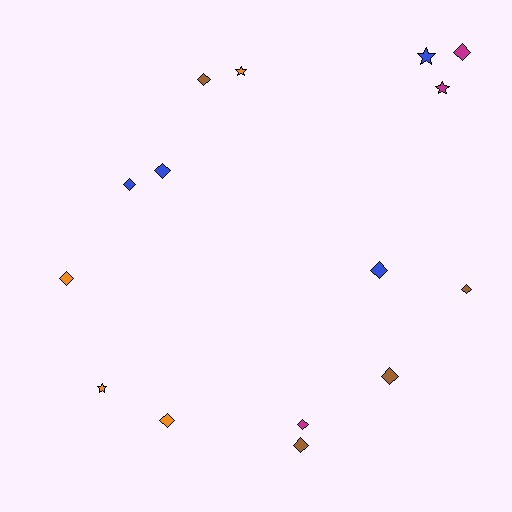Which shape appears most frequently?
Diamond, with 11 objects.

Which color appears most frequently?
Brown, with 4 objects.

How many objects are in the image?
There are 15 objects.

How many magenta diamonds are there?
There are 2 magenta diamonds.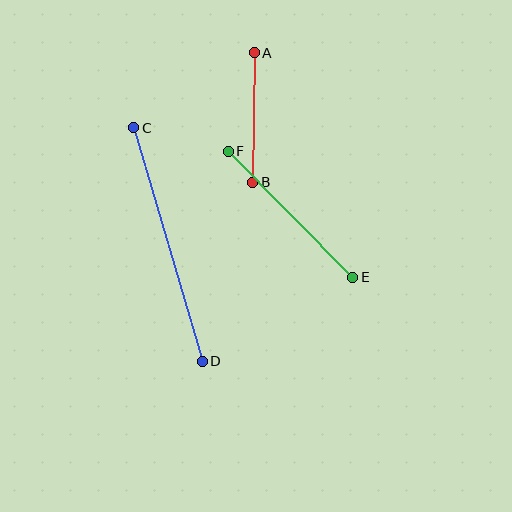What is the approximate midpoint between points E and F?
The midpoint is at approximately (291, 214) pixels.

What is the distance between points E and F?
The distance is approximately 177 pixels.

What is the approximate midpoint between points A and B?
The midpoint is at approximately (253, 118) pixels.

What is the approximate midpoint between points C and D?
The midpoint is at approximately (168, 245) pixels.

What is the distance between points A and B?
The distance is approximately 130 pixels.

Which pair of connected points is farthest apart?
Points C and D are farthest apart.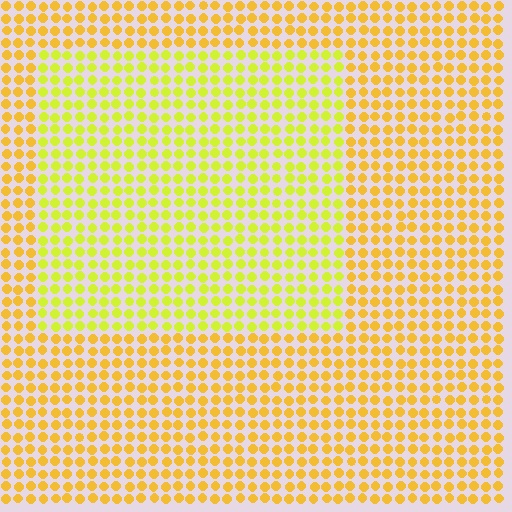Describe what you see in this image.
The image is filled with small yellow elements in a uniform arrangement. A rectangle-shaped region is visible where the elements are tinted to a slightly different hue, forming a subtle color boundary.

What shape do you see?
I see a rectangle.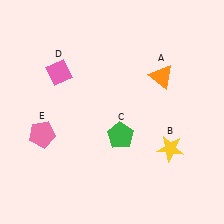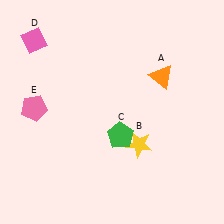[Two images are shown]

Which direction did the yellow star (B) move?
The yellow star (B) moved left.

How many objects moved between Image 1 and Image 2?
3 objects moved between the two images.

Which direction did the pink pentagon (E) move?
The pink pentagon (E) moved up.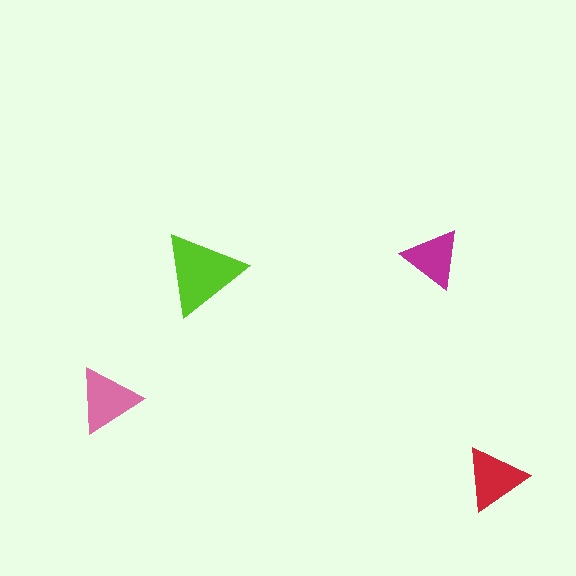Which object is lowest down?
The red triangle is bottommost.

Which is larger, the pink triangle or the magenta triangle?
The pink one.